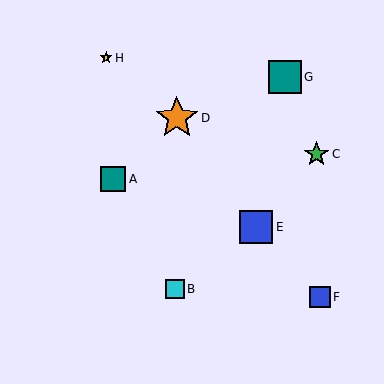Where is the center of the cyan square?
The center of the cyan square is at (175, 289).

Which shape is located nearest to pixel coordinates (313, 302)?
The blue square (labeled F) at (320, 297) is nearest to that location.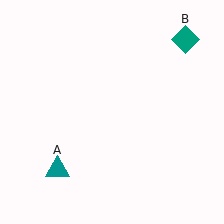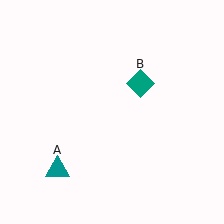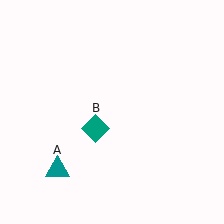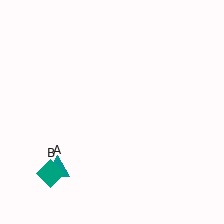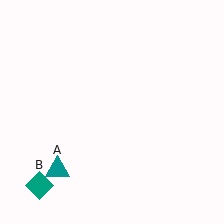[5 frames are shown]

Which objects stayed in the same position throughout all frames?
Teal triangle (object A) remained stationary.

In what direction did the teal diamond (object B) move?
The teal diamond (object B) moved down and to the left.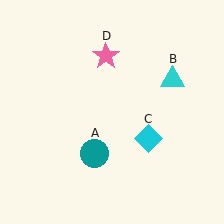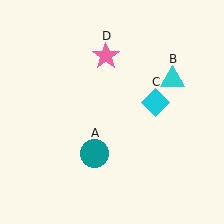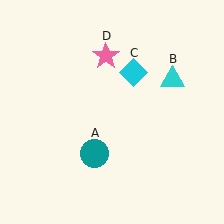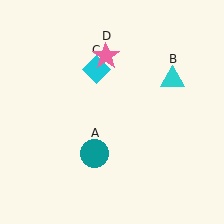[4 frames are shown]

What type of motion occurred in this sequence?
The cyan diamond (object C) rotated counterclockwise around the center of the scene.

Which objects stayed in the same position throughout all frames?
Teal circle (object A) and cyan triangle (object B) and pink star (object D) remained stationary.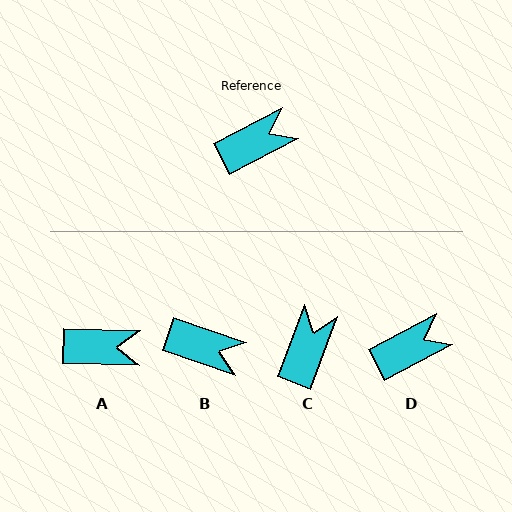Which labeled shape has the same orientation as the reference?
D.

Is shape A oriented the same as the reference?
No, it is off by about 29 degrees.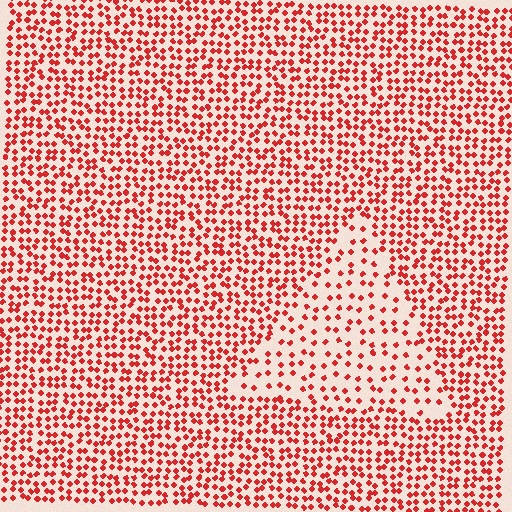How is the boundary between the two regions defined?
The boundary is defined by a change in element density (approximately 2.0x ratio). All elements are the same color, size, and shape.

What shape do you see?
I see a triangle.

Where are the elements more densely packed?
The elements are more densely packed outside the triangle boundary.